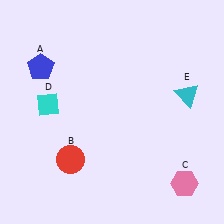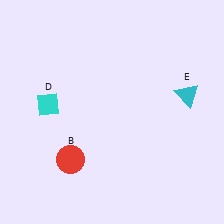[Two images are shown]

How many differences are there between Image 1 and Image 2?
There are 2 differences between the two images.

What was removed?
The blue pentagon (A), the pink hexagon (C) were removed in Image 2.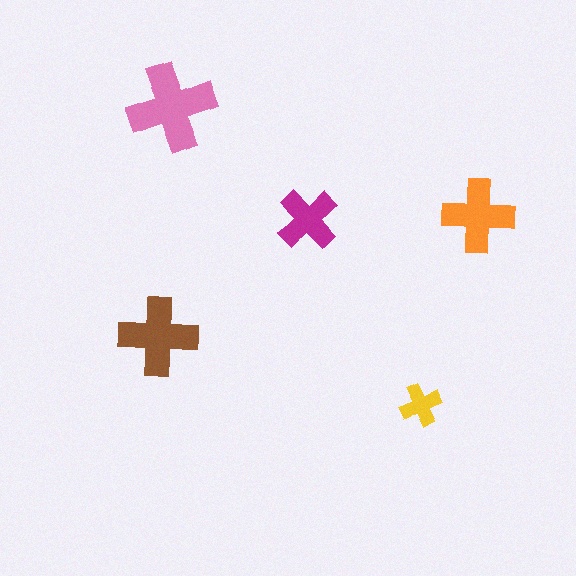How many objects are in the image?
There are 5 objects in the image.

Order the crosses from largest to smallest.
the pink one, the brown one, the orange one, the magenta one, the yellow one.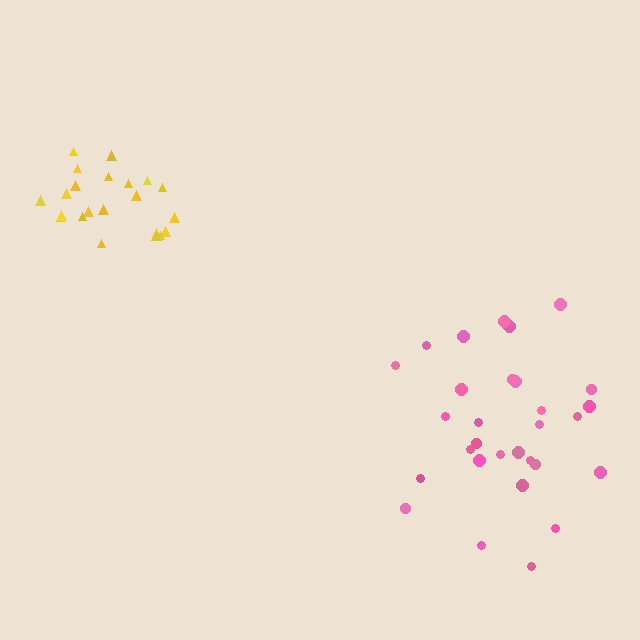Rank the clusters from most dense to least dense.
yellow, pink.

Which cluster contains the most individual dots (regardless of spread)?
Pink (30).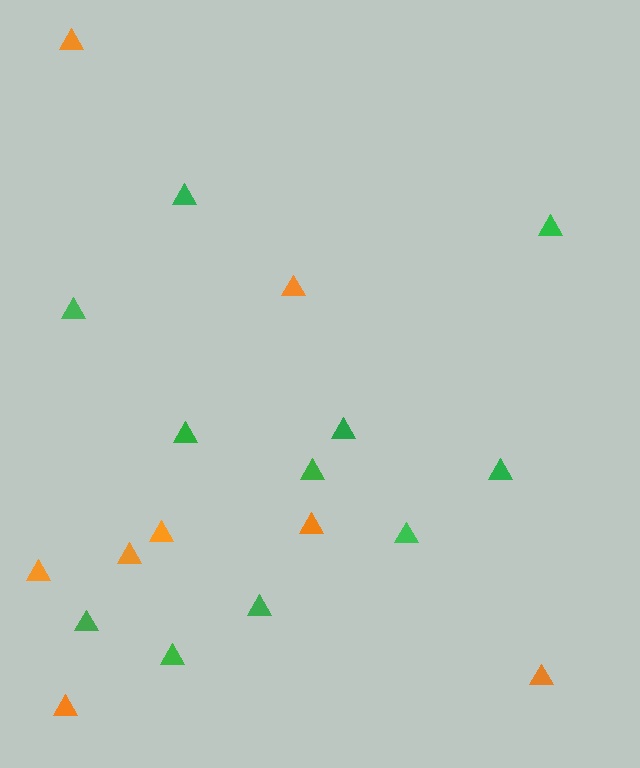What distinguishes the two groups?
There are 2 groups: one group of green triangles (11) and one group of orange triangles (8).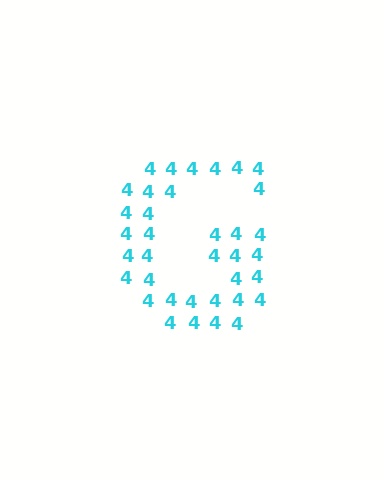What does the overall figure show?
The overall figure shows the letter G.